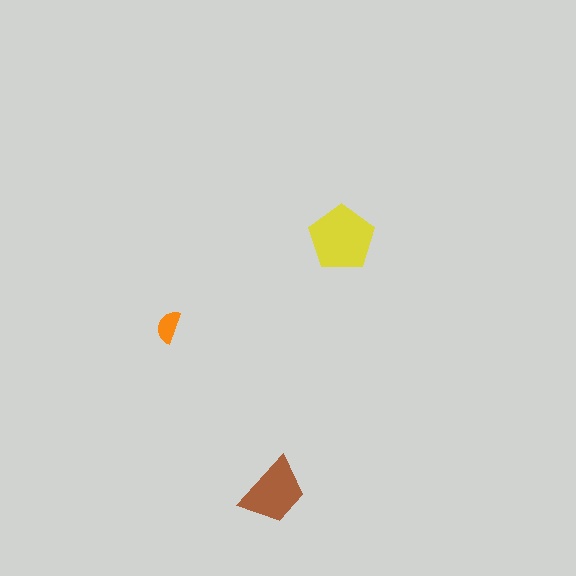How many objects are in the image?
There are 3 objects in the image.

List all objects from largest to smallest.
The yellow pentagon, the brown trapezoid, the orange semicircle.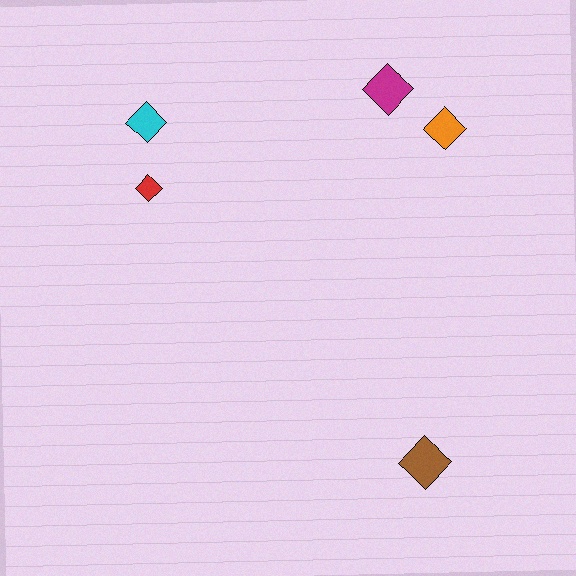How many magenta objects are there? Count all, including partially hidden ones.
There is 1 magenta object.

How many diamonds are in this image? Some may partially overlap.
There are 5 diamonds.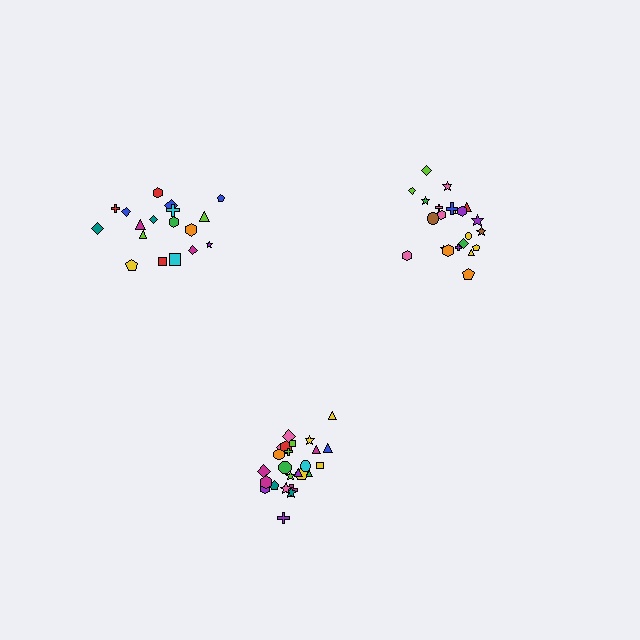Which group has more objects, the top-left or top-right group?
The top-right group.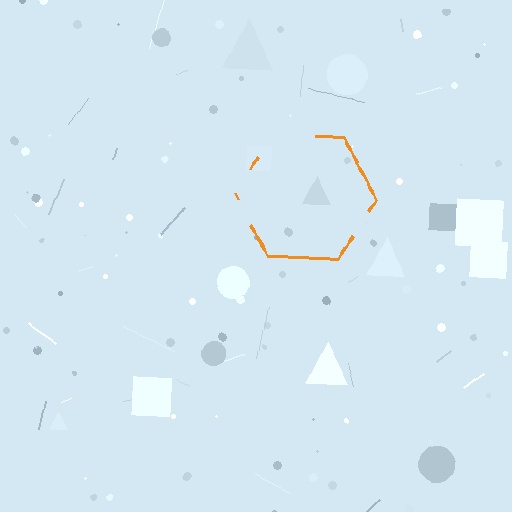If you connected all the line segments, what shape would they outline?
They would outline a hexagon.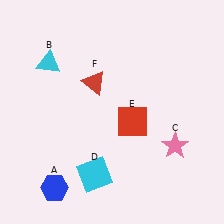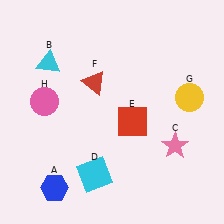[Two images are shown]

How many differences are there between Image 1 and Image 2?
There are 2 differences between the two images.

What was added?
A yellow circle (G), a pink circle (H) were added in Image 2.